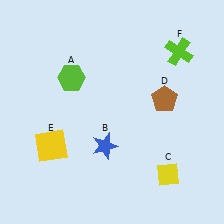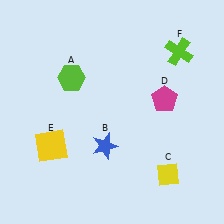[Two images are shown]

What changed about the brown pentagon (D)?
In Image 1, D is brown. In Image 2, it changed to magenta.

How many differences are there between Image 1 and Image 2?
There is 1 difference between the two images.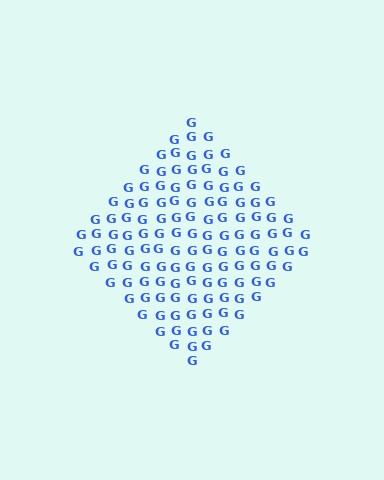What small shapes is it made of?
It is made of small letter G's.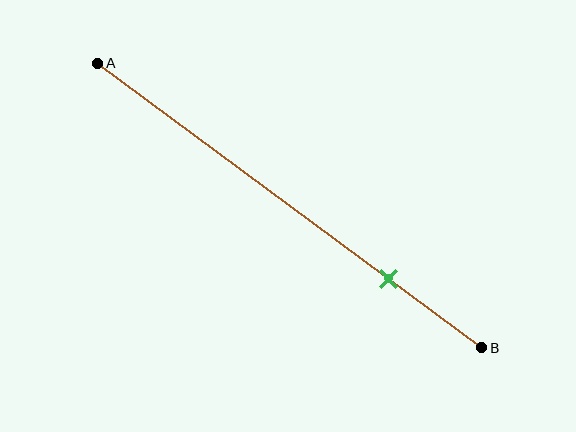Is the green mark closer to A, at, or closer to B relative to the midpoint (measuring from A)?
The green mark is closer to point B than the midpoint of segment AB.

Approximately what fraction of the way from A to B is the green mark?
The green mark is approximately 75% of the way from A to B.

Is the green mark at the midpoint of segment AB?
No, the mark is at about 75% from A, not at the 50% midpoint.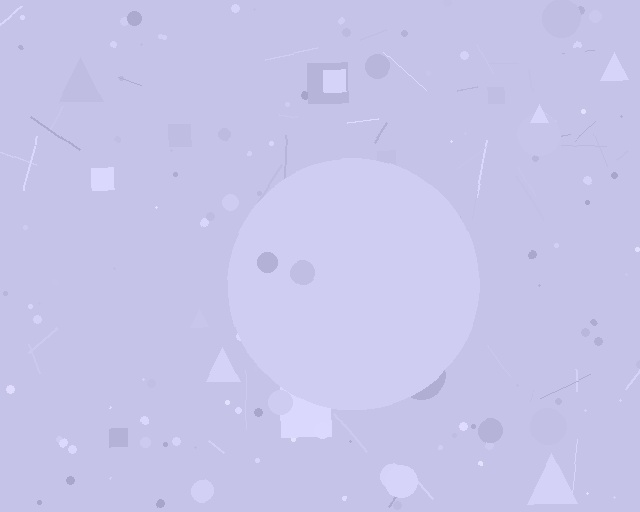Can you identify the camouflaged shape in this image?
The camouflaged shape is a circle.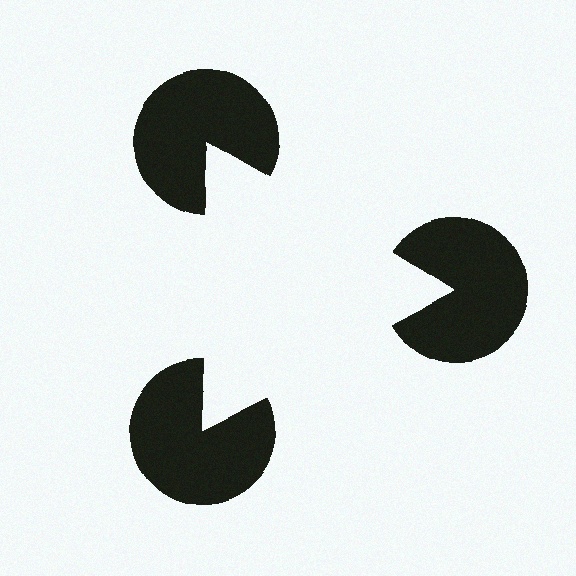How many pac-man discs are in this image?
There are 3 — one at each vertex of the illusory triangle.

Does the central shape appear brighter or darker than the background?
It typically appears slightly brighter than the background, even though no actual brightness change is drawn.